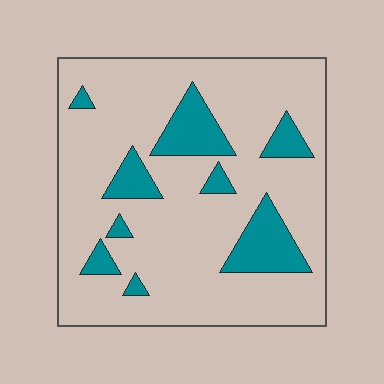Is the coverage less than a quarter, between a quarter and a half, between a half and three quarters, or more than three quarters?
Less than a quarter.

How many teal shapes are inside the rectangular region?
9.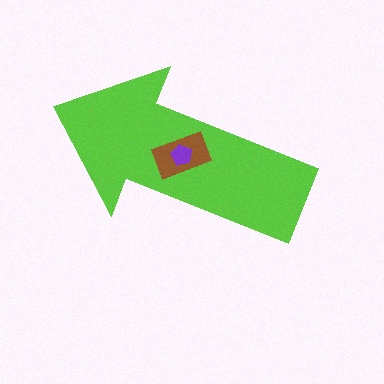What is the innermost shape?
The purple pentagon.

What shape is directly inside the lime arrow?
The brown rectangle.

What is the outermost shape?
The lime arrow.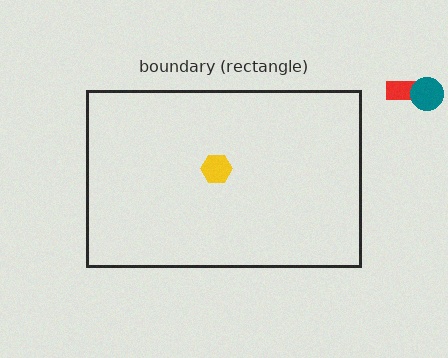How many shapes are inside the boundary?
1 inside, 2 outside.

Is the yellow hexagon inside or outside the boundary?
Inside.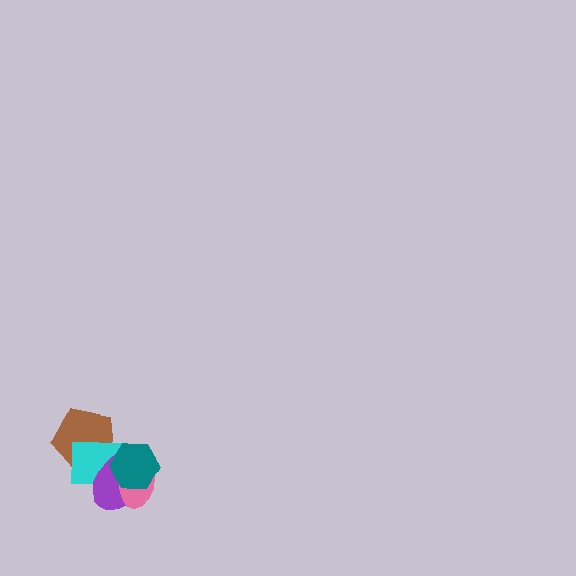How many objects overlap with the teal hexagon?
3 objects overlap with the teal hexagon.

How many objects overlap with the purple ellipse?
4 objects overlap with the purple ellipse.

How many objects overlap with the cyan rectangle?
4 objects overlap with the cyan rectangle.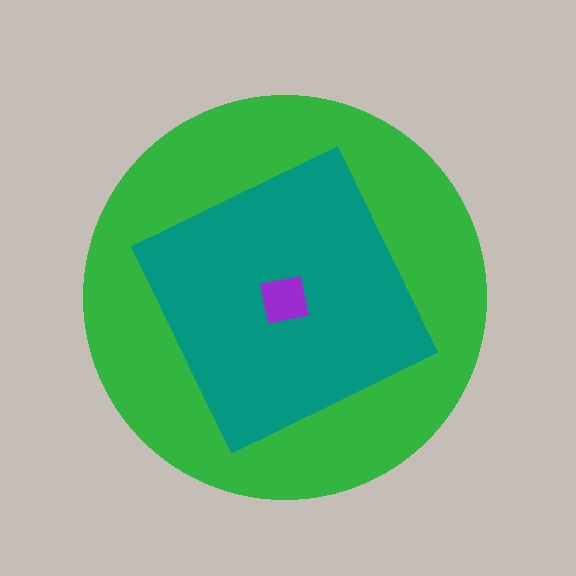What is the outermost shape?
The green circle.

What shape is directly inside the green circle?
The teal square.